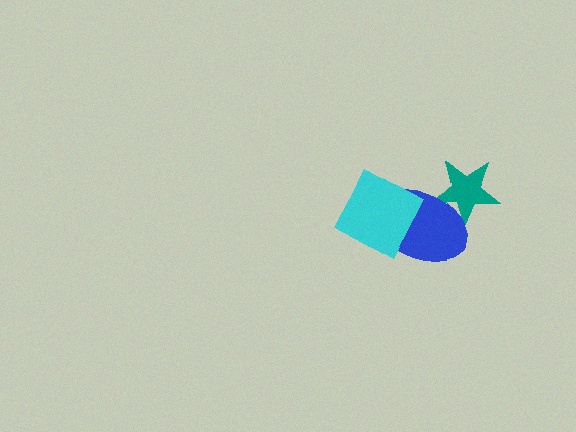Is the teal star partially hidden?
Yes, it is partially covered by another shape.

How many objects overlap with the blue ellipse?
2 objects overlap with the blue ellipse.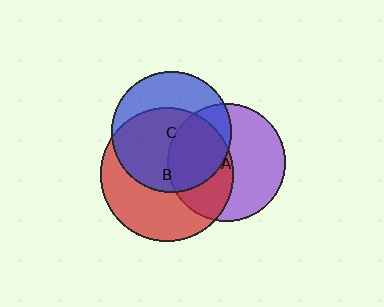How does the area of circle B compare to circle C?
Approximately 1.2 times.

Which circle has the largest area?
Circle B (red).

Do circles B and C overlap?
Yes.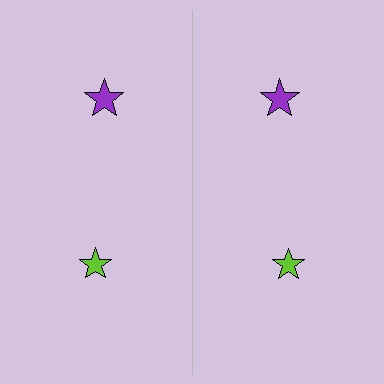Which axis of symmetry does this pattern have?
The pattern has a vertical axis of symmetry running through the center of the image.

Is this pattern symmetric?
Yes, this pattern has bilateral (reflection) symmetry.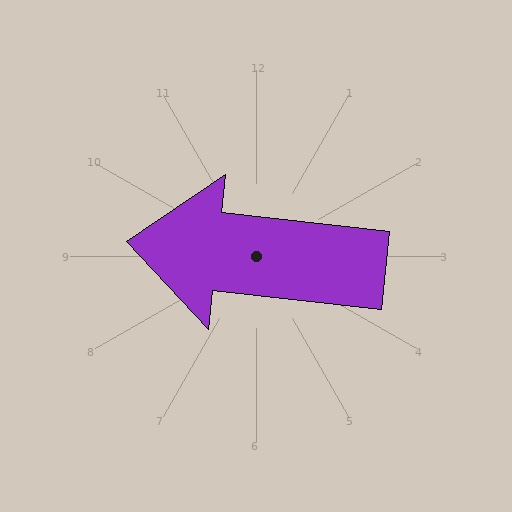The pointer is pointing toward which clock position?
Roughly 9 o'clock.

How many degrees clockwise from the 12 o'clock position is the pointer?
Approximately 276 degrees.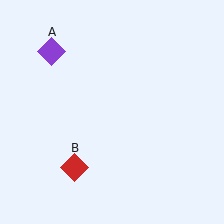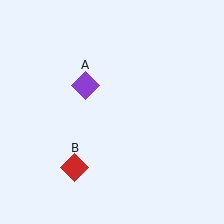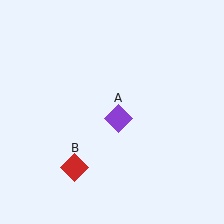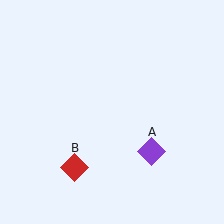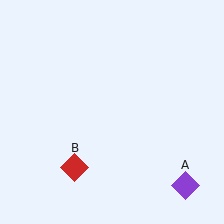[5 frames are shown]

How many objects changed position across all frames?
1 object changed position: purple diamond (object A).